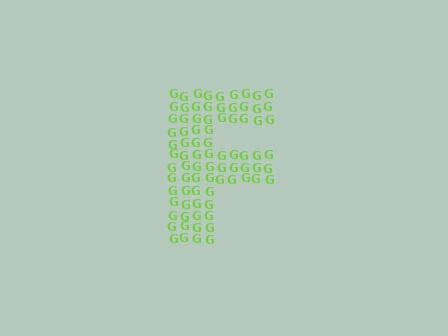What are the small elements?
The small elements are letter G's.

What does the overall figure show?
The overall figure shows the letter F.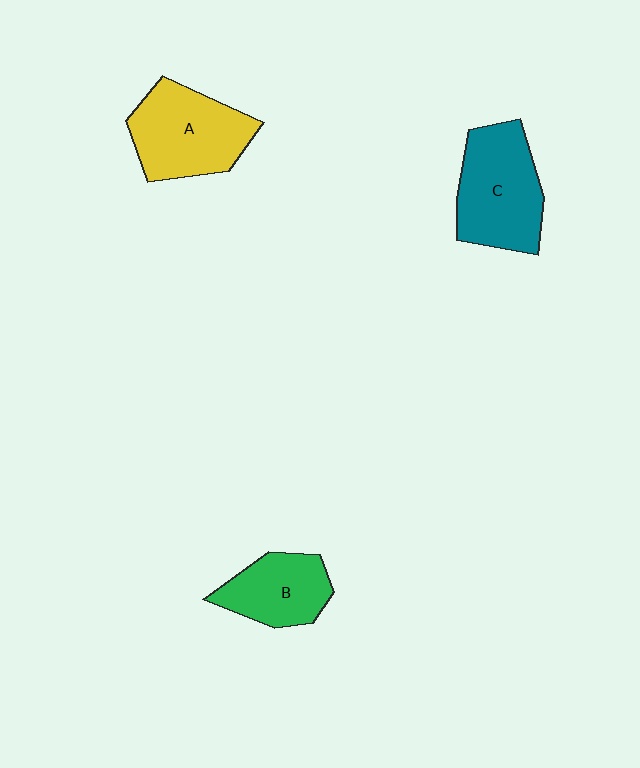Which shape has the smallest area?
Shape B (green).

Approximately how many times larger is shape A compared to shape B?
Approximately 1.4 times.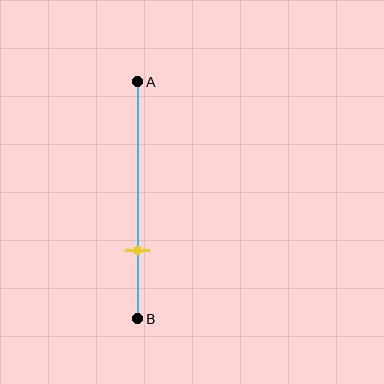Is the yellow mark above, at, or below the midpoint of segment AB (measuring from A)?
The yellow mark is below the midpoint of segment AB.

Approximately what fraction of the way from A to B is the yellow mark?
The yellow mark is approximately 70% of the way from A to B.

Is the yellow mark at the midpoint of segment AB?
No, the mark is at about 70% from A, not at the 50% midpoint.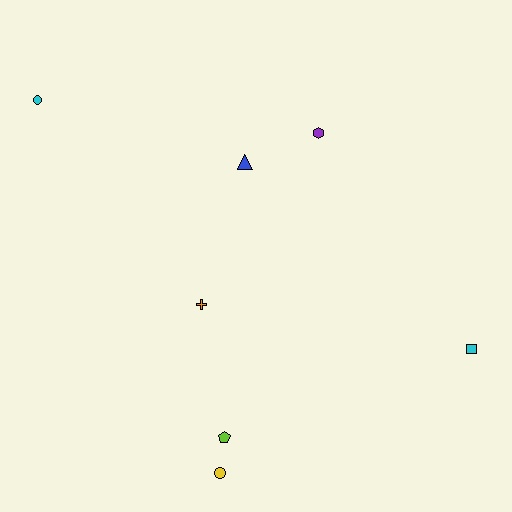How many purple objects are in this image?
There is 1 purple object.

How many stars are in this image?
There are no stars.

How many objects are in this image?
There are 7 objects.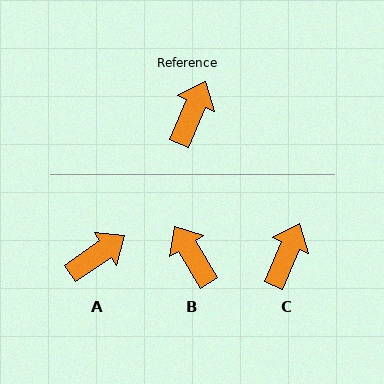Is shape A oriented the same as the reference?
No, it is off by about 32 degrees.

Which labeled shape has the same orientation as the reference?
C.